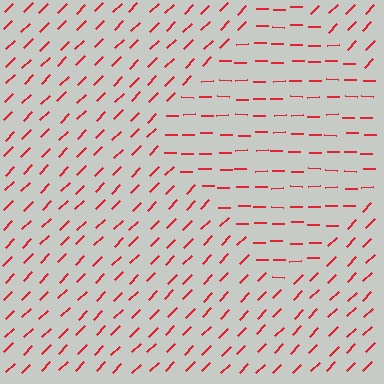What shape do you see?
I see a diamond.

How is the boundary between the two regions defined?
The boundary is defined purely by a change in line orientation (approximately 45 degrees difference). All lines are the same color and thickness.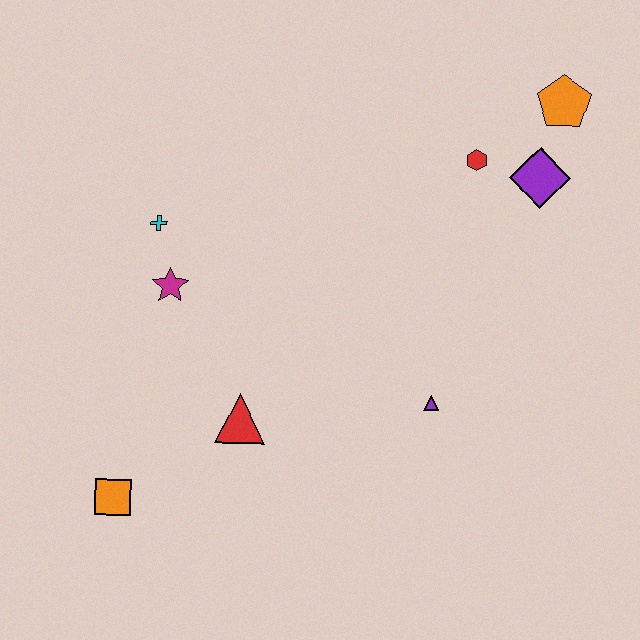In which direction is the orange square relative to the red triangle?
The orange square is to the left of the red triangle.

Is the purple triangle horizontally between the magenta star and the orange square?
No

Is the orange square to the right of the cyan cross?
No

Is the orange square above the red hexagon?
No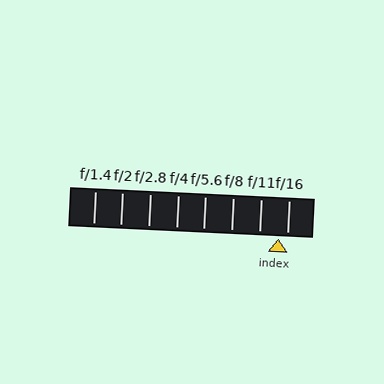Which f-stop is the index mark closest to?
The index mark is closest to f/16.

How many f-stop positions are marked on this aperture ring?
There are 8 f-stop positions marked.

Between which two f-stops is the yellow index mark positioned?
The index mark is between f/11 and f/16.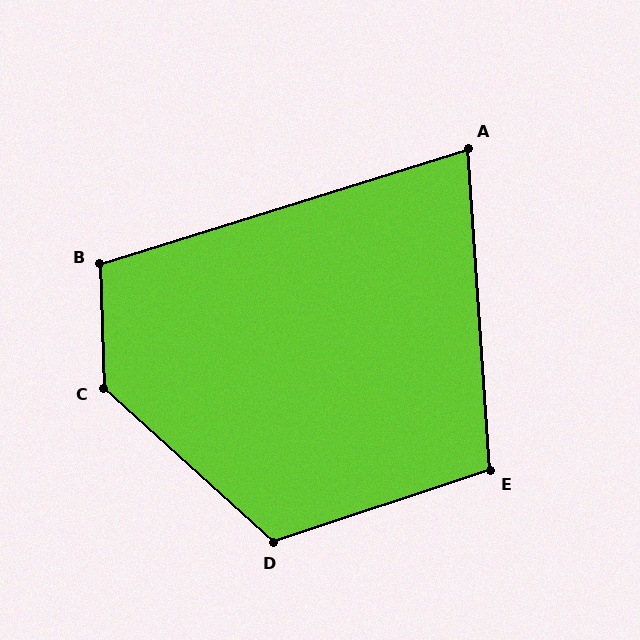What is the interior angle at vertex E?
Approximately 105 degrees (obtuse).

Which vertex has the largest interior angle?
C, at approximately 134 degrees.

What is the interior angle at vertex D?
Approximately 119 degrees (obtuse).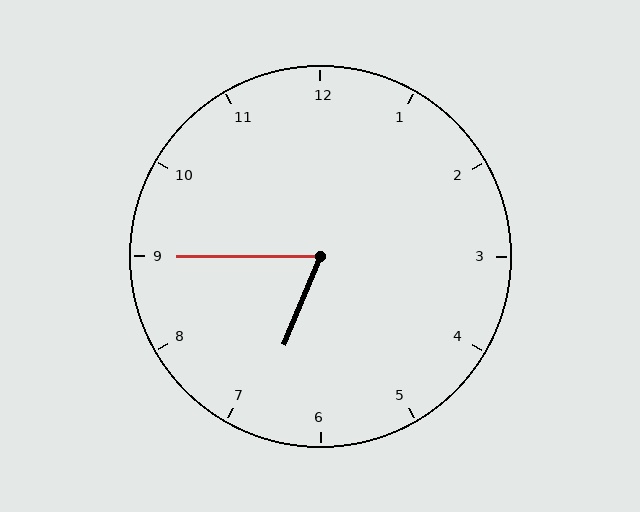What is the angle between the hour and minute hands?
Approximately 68 degrees.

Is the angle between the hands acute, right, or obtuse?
It is acute.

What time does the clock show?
6:45.